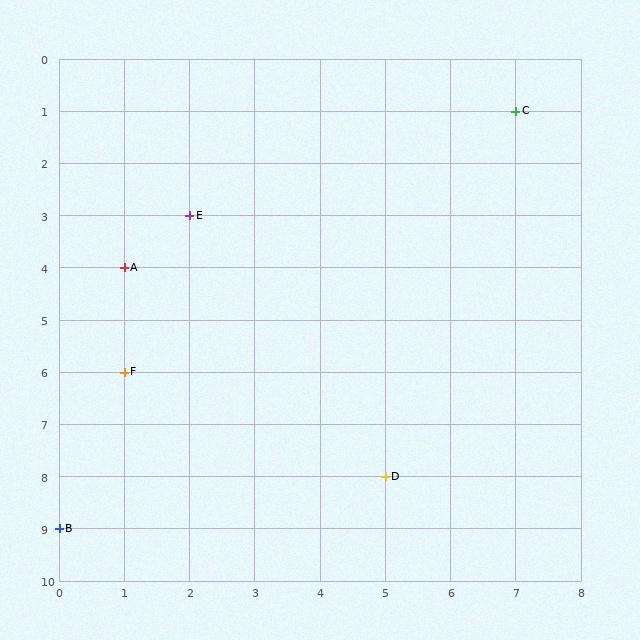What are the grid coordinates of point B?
Point B is at grid coordinates (0, 9).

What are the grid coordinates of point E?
Point E is at grid coordinates (2, 3).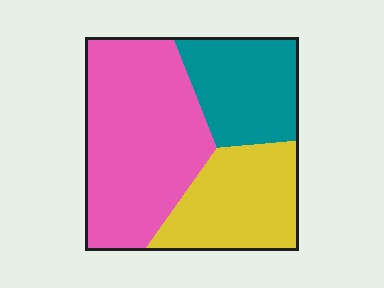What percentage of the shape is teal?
Teal takes up less than a quarter of the shape.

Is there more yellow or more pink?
Pink.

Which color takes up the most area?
Pink, at roughly 50%.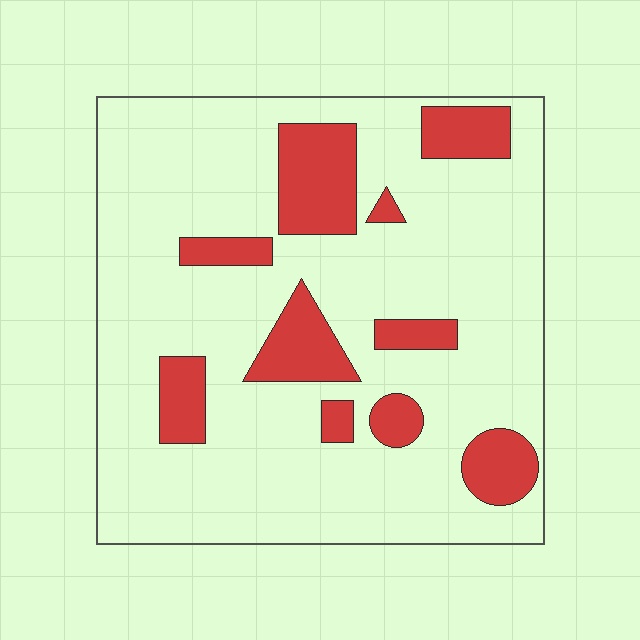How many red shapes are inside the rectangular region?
10.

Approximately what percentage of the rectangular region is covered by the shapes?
Approximately 20%.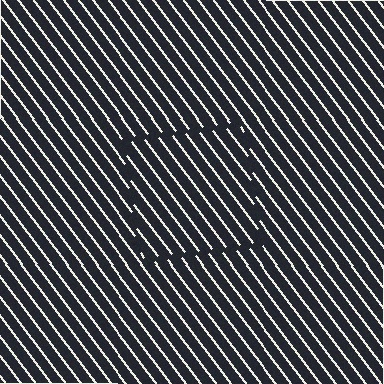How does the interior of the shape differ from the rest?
The interior of the shape contains the same grating, shifted by half a period — the contour is defined by the phase discontinuity where line-ends from the inner and outer gratings abut.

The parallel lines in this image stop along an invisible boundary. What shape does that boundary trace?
An illusory square. The interior of the shape contains the same grating, shifted by half a period — the contour is defined by the phase discontinuity where line-ends from the inner and outer gratings abut.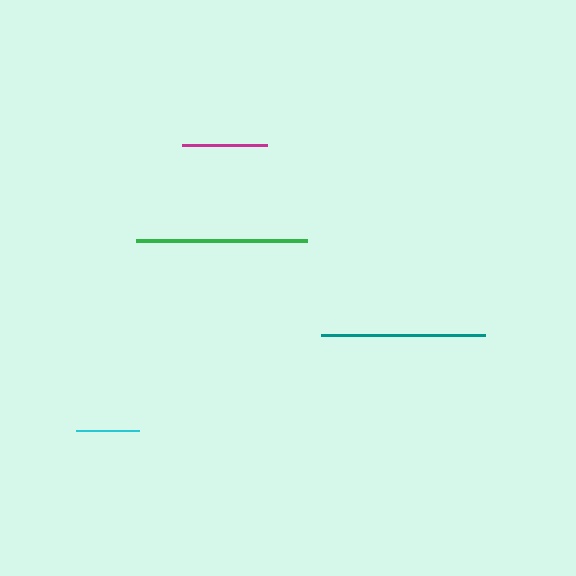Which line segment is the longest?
The green line is the longest at approximately 171 pixels.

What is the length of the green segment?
The green segment is approximately 171 pixels long.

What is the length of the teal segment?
The teal segment is approximately 164 pixels long.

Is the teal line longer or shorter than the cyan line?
The teal line is longer than the cyan line.